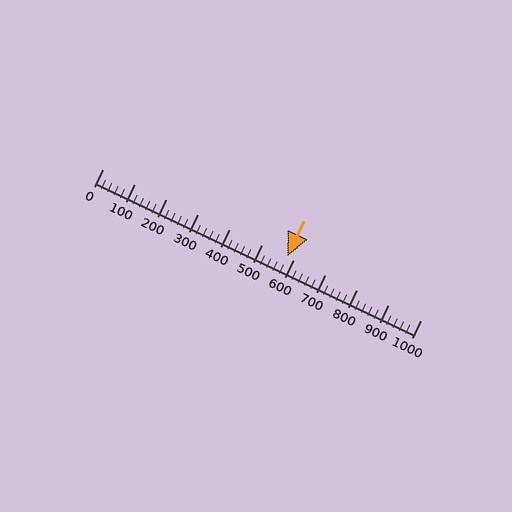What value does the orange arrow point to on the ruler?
The orange arrow points to approximately 580.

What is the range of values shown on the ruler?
The ruler shows values from 0 to 1000.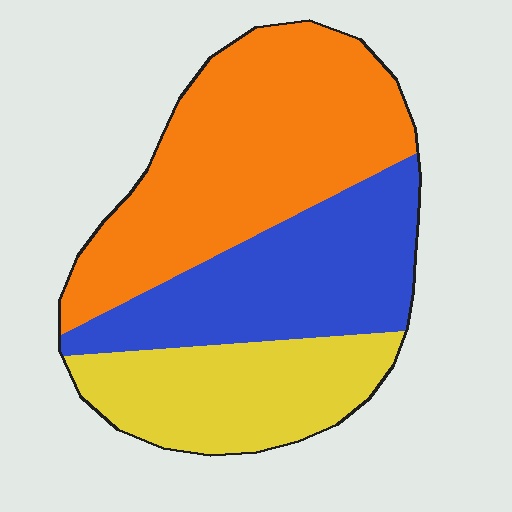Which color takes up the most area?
Orange, at roughly 45%.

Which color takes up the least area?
Yellow, at roughly 25%.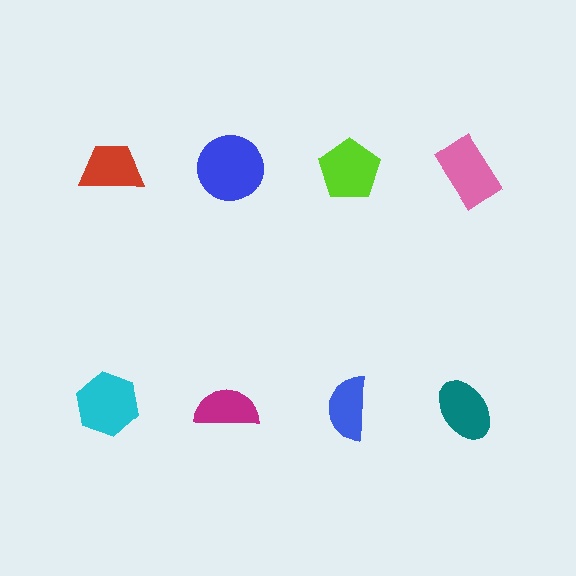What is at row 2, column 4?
A teal ellipse.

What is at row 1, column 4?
A pink rectangle.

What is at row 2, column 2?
A magenta semicircle.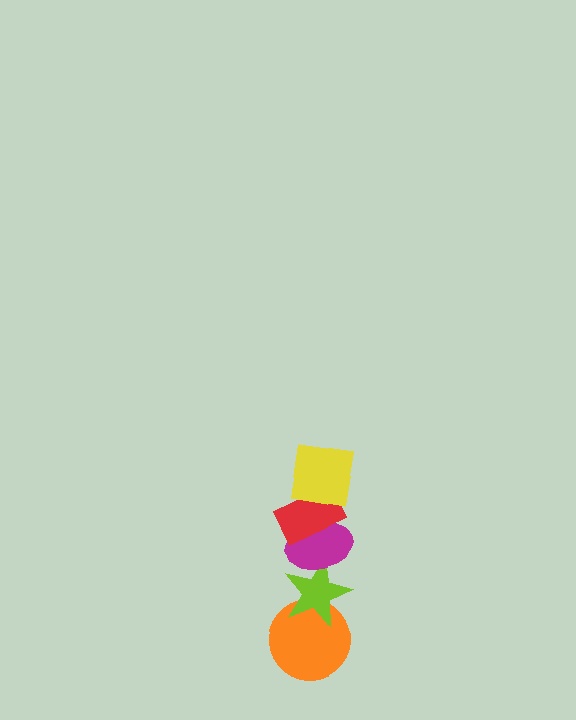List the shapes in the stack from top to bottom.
From top to bottom: the yellow square, the red rectangle, the magenta ellipse, the lime star, the orange circle.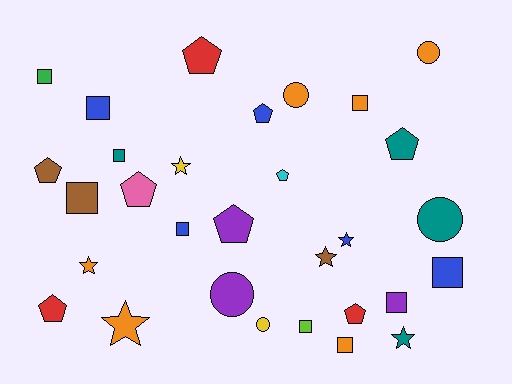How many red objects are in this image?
There are 3 red objects.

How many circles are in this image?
There are 5 circles.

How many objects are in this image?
There are 30 objects.